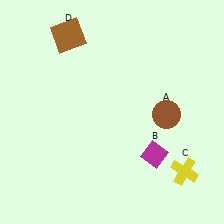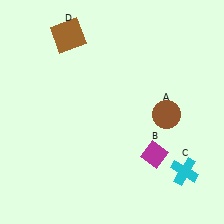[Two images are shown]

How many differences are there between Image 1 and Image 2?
There is 1 difference between the two images.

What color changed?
The cross (C) changed from yellow in Image 1 to cyan in Image 2.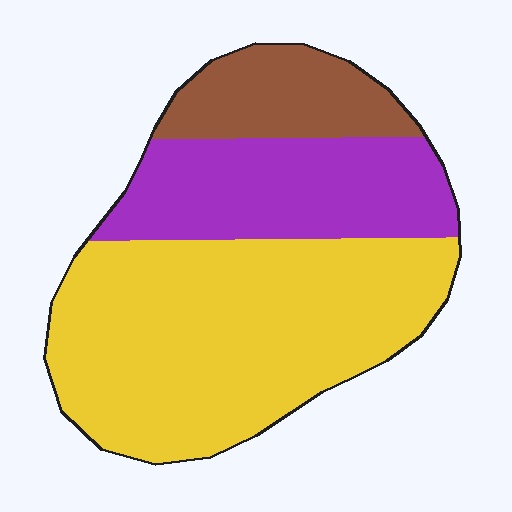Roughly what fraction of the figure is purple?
Purple covers around 25% of the figure.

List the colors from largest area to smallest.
From largest to smallest: yellow, purple, brown.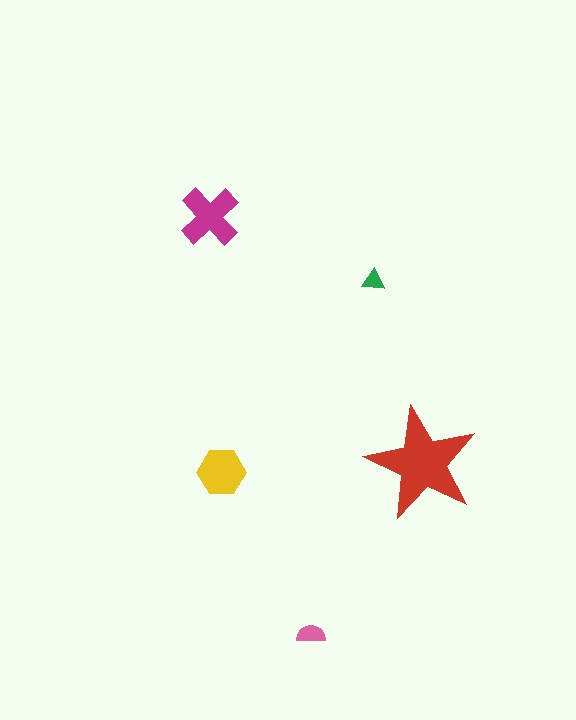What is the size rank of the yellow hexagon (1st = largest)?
3rd.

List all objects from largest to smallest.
The red star, the magenta cross, the yellow hexagon, the pink semicircle, the green triangle.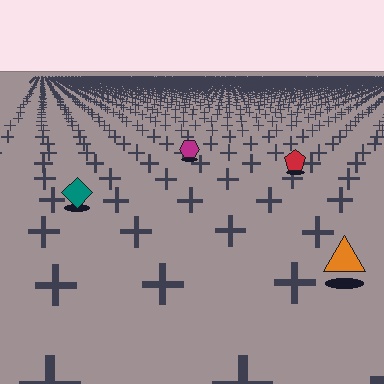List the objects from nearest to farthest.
From nearest to farthest: the orange triangle, the teal diamond, the red pentagon, the magenta hexagon.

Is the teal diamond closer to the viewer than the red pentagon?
Yes. The teal diamond is closer — you can tell from the texture gradient: the ground texture is coarser near it.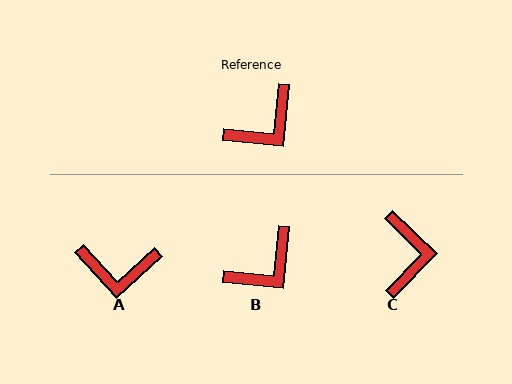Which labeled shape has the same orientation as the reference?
B.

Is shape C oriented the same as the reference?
No, it is off by about 51 degrees.